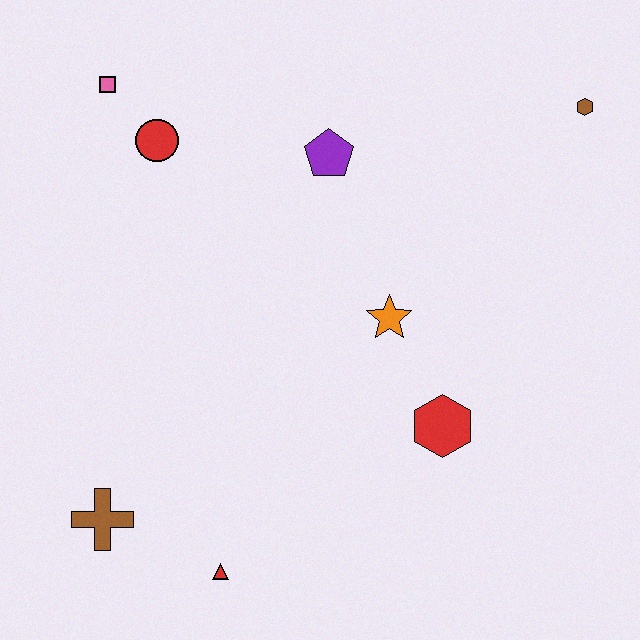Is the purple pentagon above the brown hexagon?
No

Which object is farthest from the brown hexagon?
The brown cross is farthest from the brown hexagon.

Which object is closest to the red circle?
The pink square is closest to the red circle.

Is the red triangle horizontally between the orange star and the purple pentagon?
No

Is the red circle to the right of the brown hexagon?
No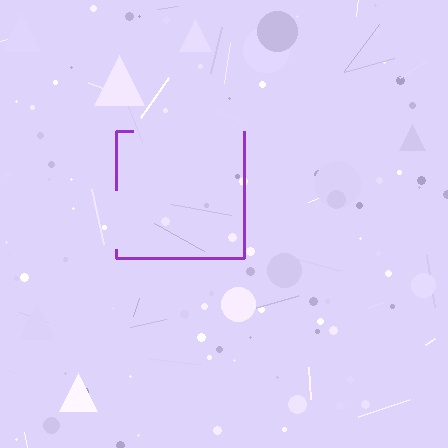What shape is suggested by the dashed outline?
The dashed outline suggests a square.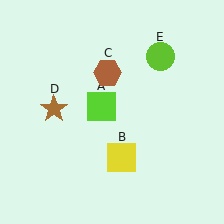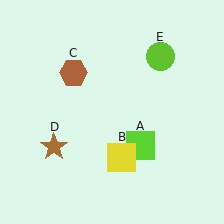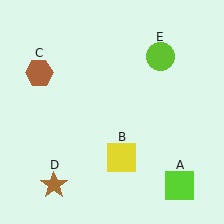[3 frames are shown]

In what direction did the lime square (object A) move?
The lime square (object A) moved down and to the right.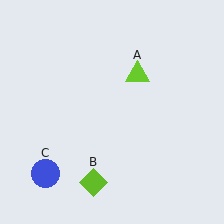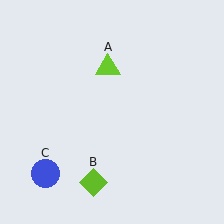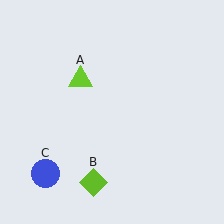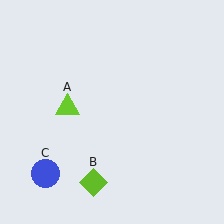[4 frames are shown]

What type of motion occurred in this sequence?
The lime triangle (object A) rotated counterclockwise around the center of the scene.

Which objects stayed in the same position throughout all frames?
Lime diamond (object B) and blue circle (object C) remained stationary.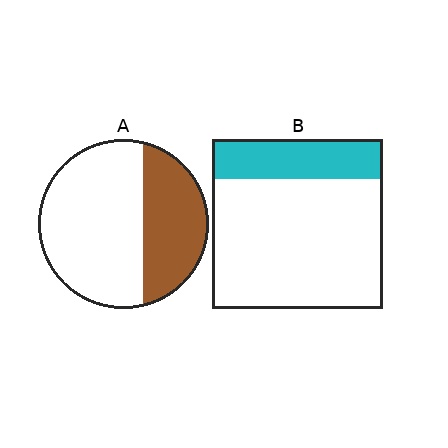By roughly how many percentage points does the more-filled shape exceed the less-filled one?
By roughly 10 percentage points (A over B).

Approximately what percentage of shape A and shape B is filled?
A is approximately 35% and B is approximately 25%.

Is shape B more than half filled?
No.